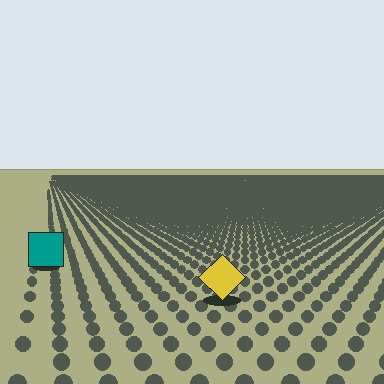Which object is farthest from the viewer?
The teal square is farthest from the viewer. It appears smaller and the ground texture around it is denser.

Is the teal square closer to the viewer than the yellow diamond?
No. The yellow diamond is closer — you can tell from the texture gradient: the ground texture is coarser near it.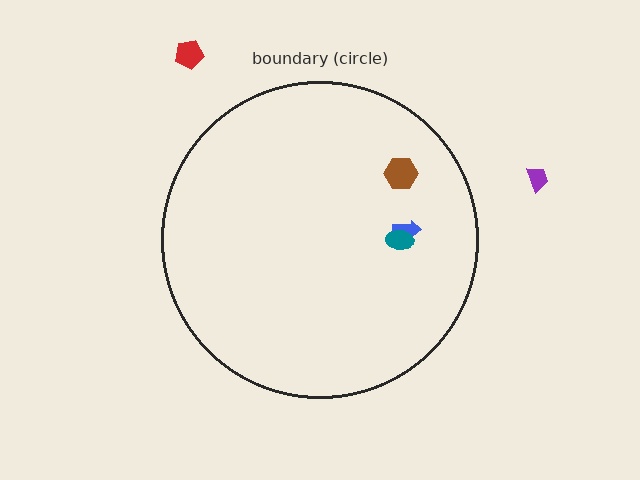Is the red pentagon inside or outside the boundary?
Outside.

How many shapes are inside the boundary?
3 inside, 2 outside.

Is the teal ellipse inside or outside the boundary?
Inside.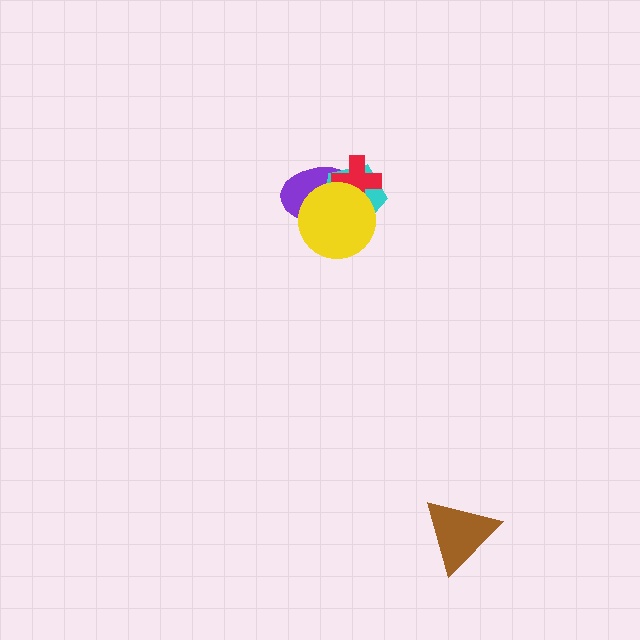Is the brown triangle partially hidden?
No, no other shape covers it.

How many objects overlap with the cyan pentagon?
3 objects overlap with the cyan pentagon.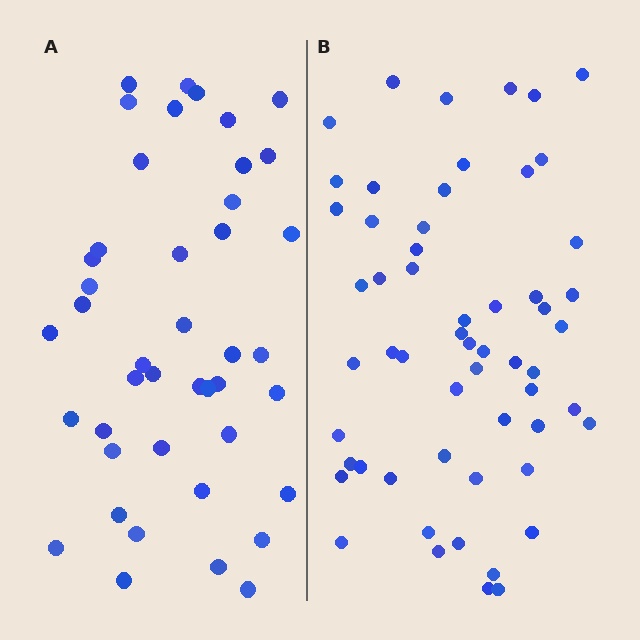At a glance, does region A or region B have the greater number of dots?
Region B (the right region) has more dots.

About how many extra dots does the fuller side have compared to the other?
Region B has approximately 15 more dots than region A.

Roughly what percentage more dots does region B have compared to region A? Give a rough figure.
About 35% more.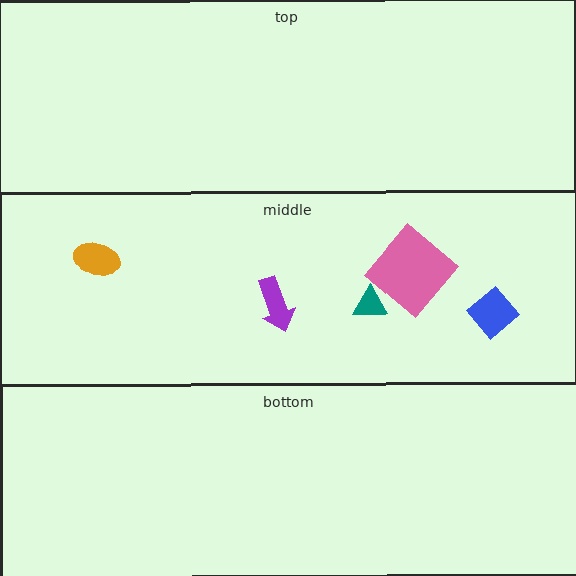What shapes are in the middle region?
The teal triangle, the orange ellipse, the pink diamond, the blue diamond, the purple arrow.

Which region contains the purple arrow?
The middle region.